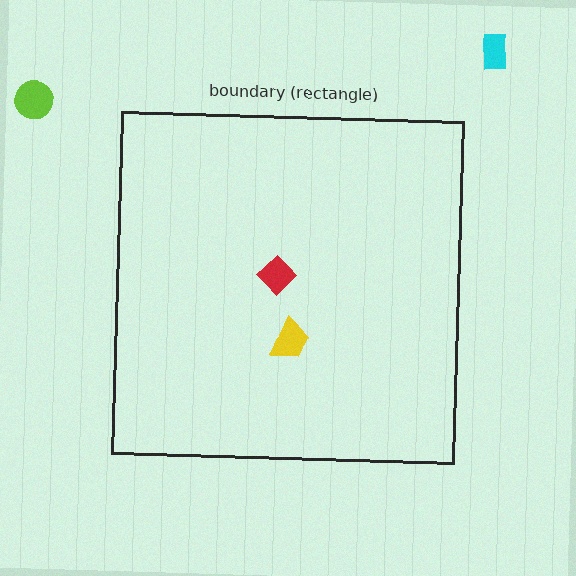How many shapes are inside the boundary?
2 inside, 2 outside.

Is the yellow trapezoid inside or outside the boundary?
Inside.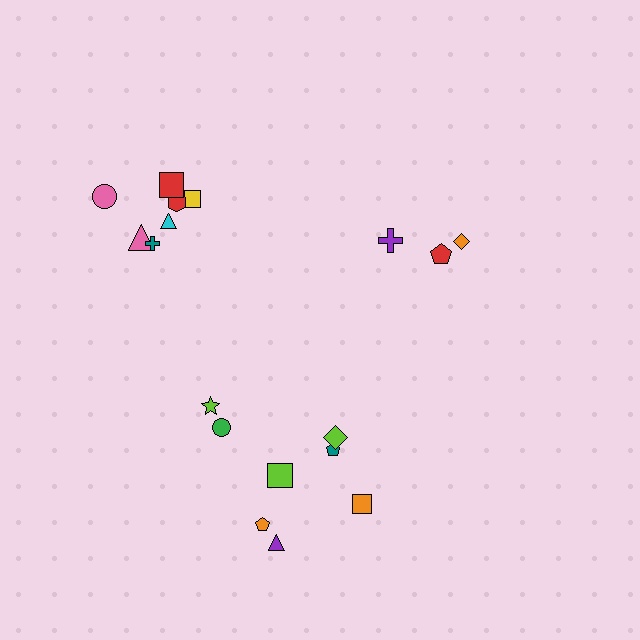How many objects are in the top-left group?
There are 7 objects.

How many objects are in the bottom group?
There are 8 objects.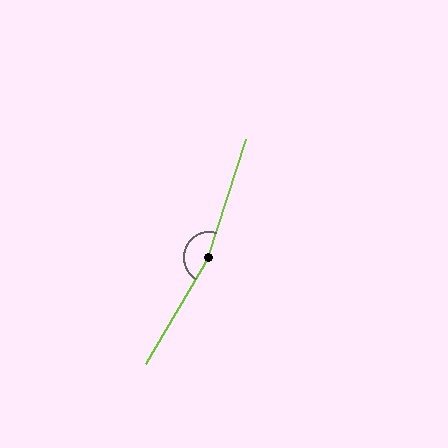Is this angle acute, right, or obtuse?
It is obtuse.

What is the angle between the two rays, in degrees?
Approximately 167 degrees.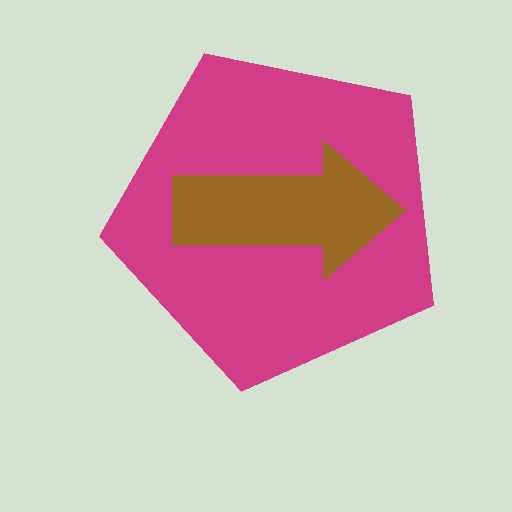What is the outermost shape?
The magenta pentagon.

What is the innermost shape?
The brown arrow.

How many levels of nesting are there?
2.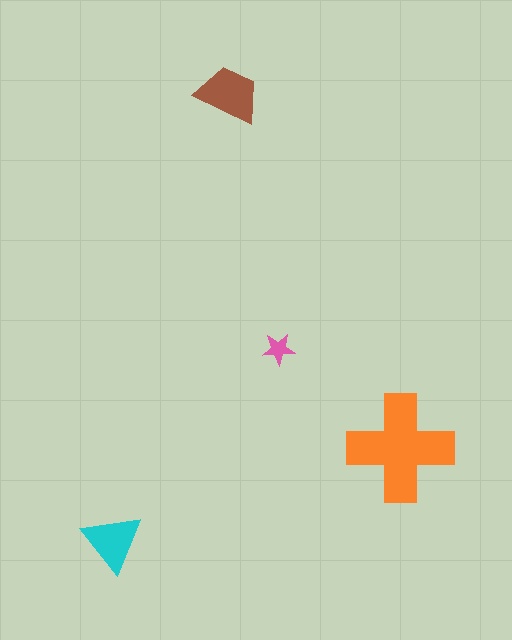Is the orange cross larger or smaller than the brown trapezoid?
Larger.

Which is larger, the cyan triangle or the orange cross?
The orange cross.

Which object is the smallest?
The pink star.